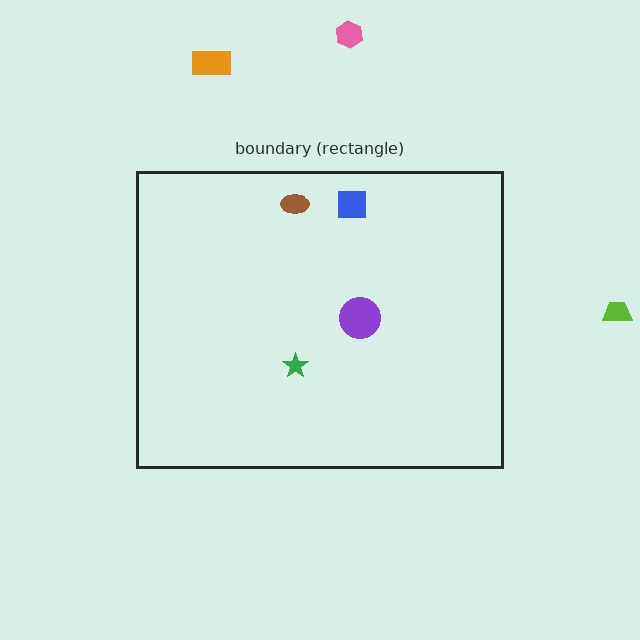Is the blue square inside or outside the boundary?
Inside.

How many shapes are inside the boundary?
4 inside, 3 outside.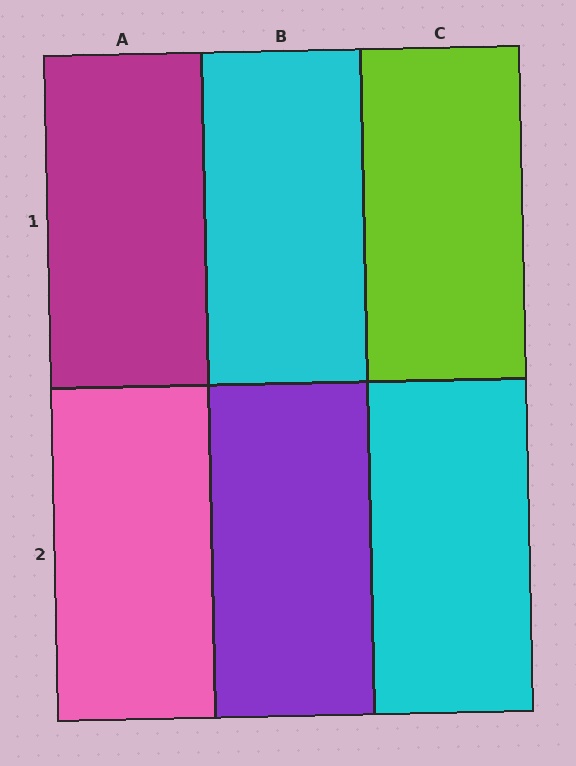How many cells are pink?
1 cell is pink.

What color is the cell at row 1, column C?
Lime.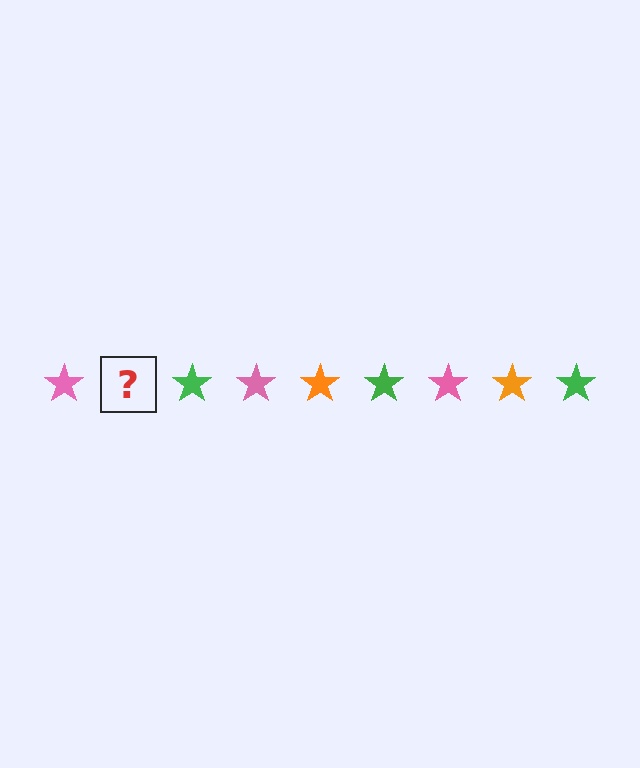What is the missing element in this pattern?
The missing element is an orange star.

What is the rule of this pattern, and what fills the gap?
The rule is that the pattern cycles through pink, orange, green stars. The gap should be filled with an orange star.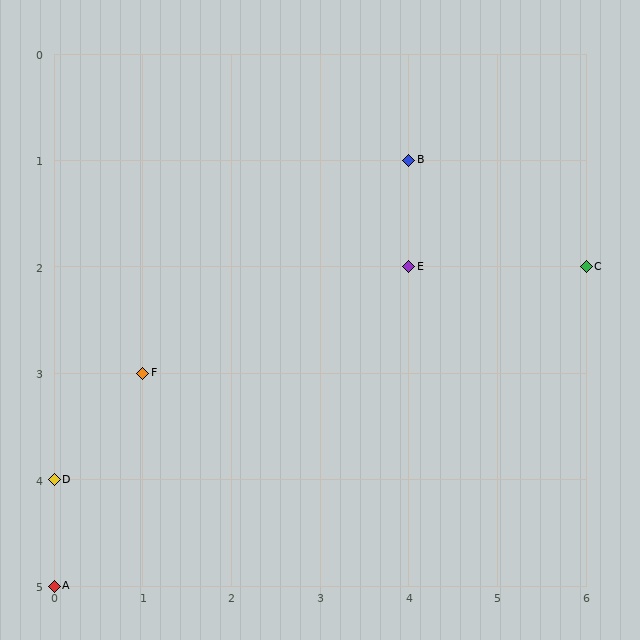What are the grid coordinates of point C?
Point C is at grid coordinates (6, 2).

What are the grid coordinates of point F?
Point F is at grid coordinates (1, 3).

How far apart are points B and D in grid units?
Points B and D are 4 columns and 3 rows apart (about 5.0 grid units diagonally).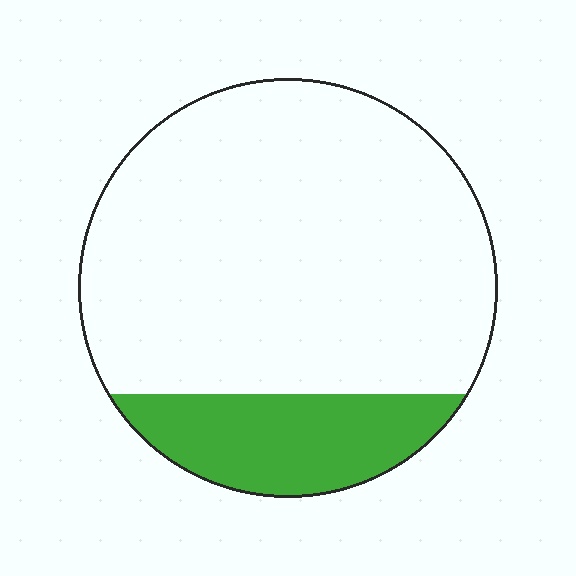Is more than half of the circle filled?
No.